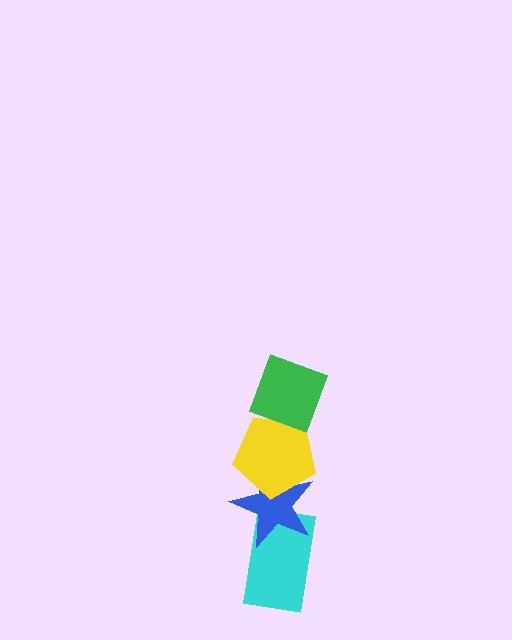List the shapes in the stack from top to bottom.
From top to bottom: the green diamond, the yellow pentagon, the blue star, the cyan rectangle.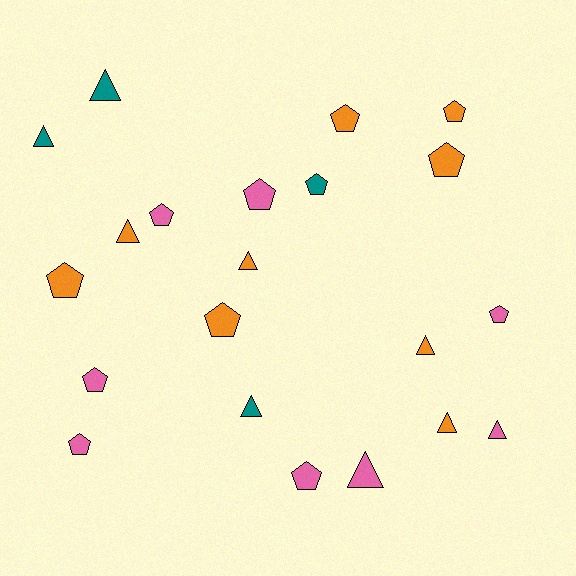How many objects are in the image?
There are 21 objects.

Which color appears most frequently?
Orange, with 9 objects.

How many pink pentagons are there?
There are 6 pink pentagons.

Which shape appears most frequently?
Pentagon, with 12 objects.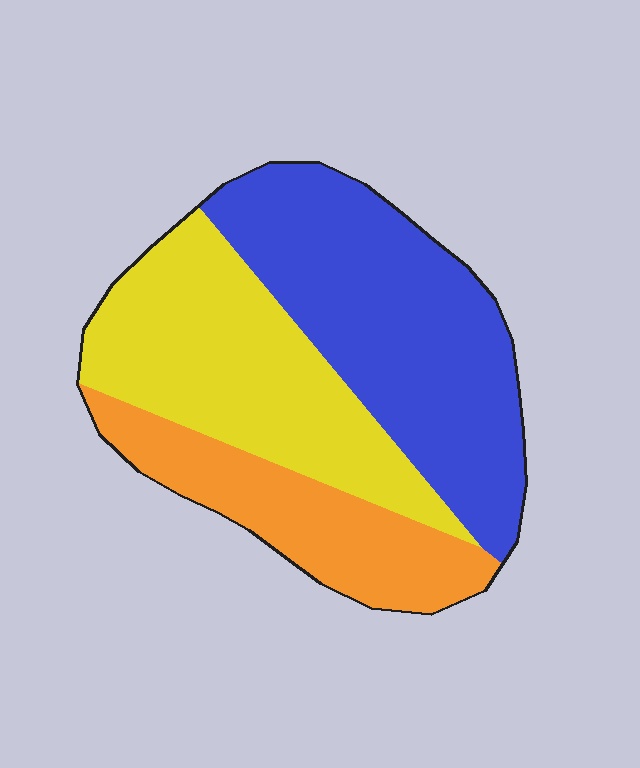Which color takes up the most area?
Blue, at roughly 45%.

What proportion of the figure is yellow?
Yellow covers around 35% of the figure.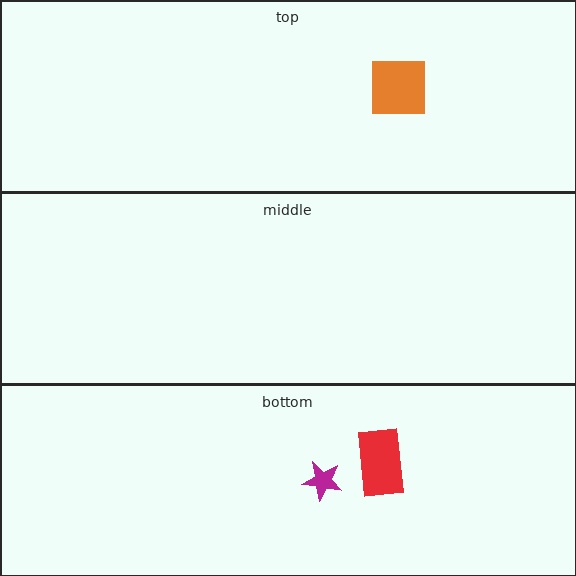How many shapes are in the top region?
1.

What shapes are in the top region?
The orange square.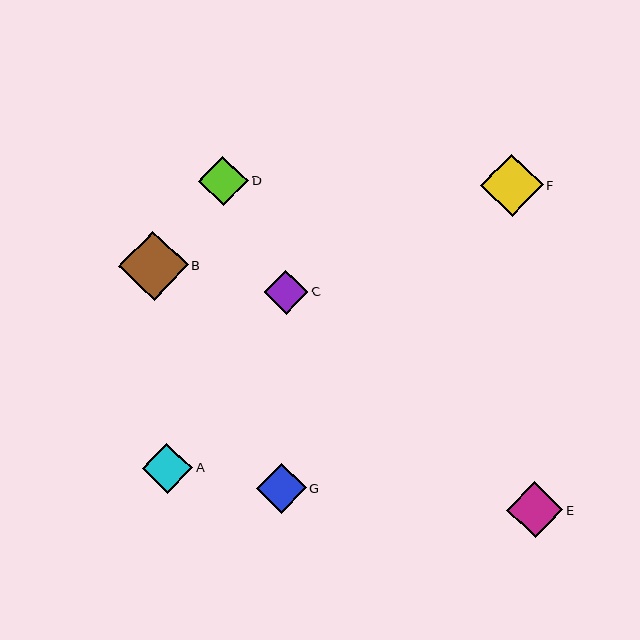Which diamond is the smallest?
Diamond C is the smallest with a size of approximately 45 pixels.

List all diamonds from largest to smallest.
From largest to smallest: B, F, E, A, D, G, C.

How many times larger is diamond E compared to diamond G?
Diamond E is approximately 1.1 times the size of diamond G.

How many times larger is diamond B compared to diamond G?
Diamond B is approximately 1.4 times the size of diamond G.